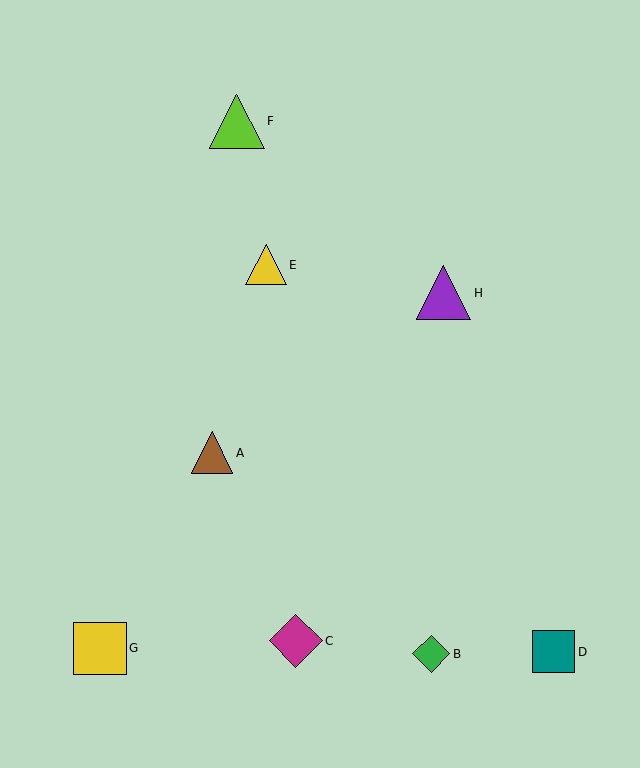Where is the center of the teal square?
The center of the teal square is at (553, 652).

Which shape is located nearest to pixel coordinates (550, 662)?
The teal square (labeled D) at (553, 652) is nearest to that location.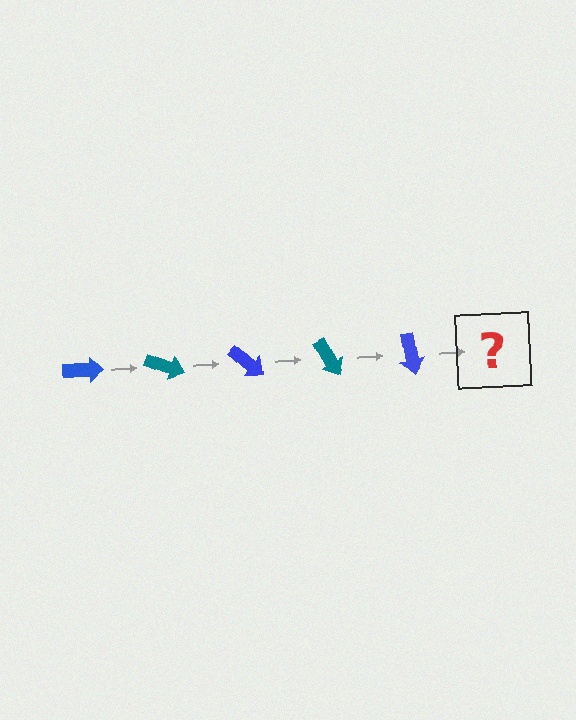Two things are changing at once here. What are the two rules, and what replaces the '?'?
The two rules are that it rotates 20 degrees each step and the color cycles through blue and teal. The '?' should be a teal arrow, rotated 100 degrees from the start.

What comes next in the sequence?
The next element should be a teal arrow, rotated 100 degrees from the start.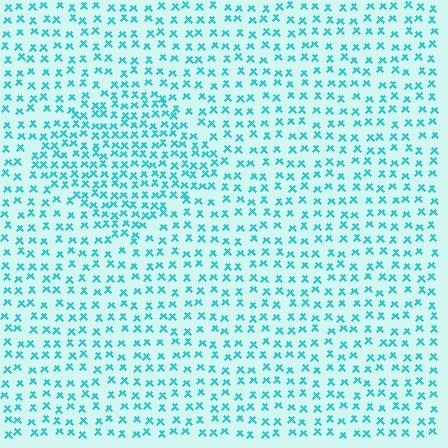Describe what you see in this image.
The image contains small cyan elements arranged at two different densities. A diamond-shaped region is visible where the elements are more densely packed than the surrounding area.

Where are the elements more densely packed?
The elements are more densely packed inside the diamond boundary.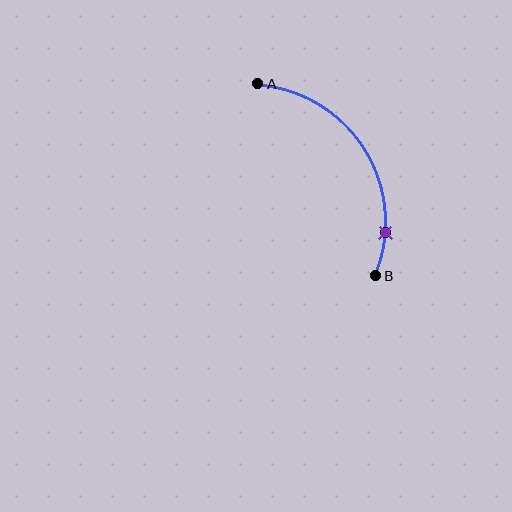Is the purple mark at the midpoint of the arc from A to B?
No. The purple mark lies on the arc but is closer to endpoint B. The arc midpoint would be at the point on the curve equidistant along the arc from both A and B.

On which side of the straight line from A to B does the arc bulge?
The arc bulges to the right of the straight line connecting A and B.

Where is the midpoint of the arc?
The arc midpoint is the point on the curve farthest from the straight line joining A and B. It sits to the right of that line.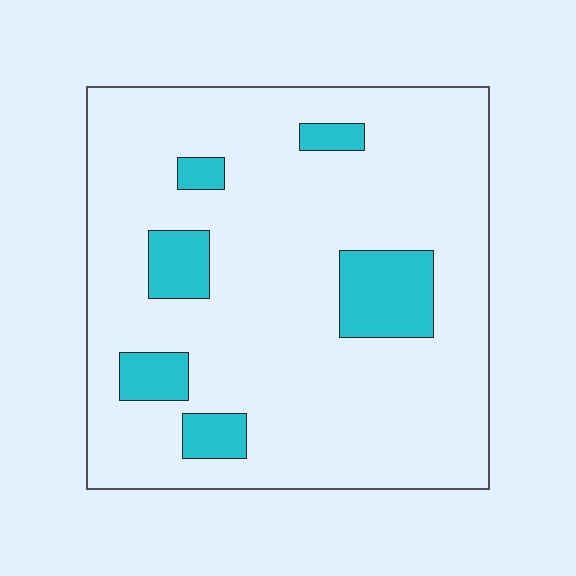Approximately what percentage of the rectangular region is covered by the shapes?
Approximately 15%.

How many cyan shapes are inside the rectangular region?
6.